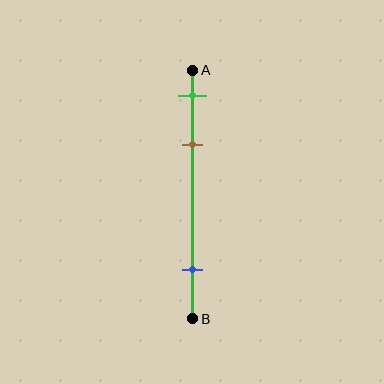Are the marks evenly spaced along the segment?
No, the marks are not evenly spaced.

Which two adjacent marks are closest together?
The green and brown marks are the closest adjacent pair.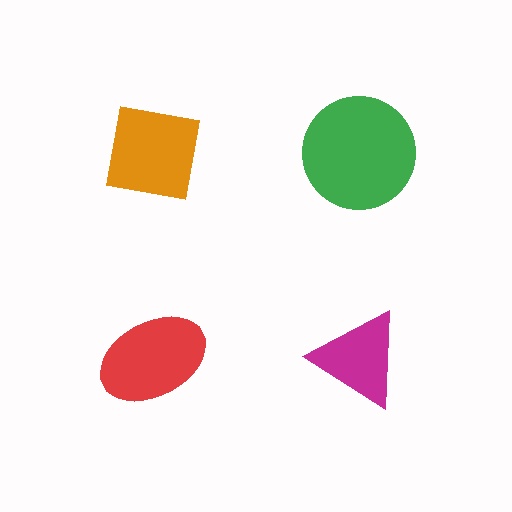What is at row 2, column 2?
A magenta triangle.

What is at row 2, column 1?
A red ellipse.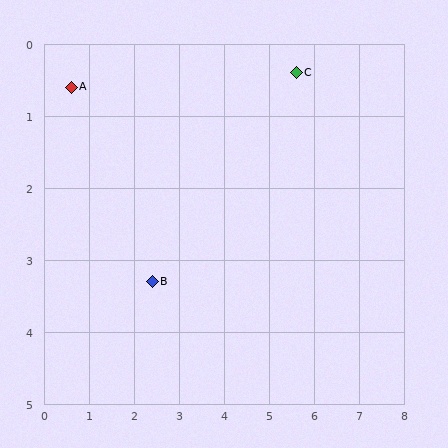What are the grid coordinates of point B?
Point B is at approximately (2.4, 3.3).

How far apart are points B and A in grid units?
Points B and A are about 3.2 grid units apart.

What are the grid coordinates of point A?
Point A is at approximately (0.6, 0.6).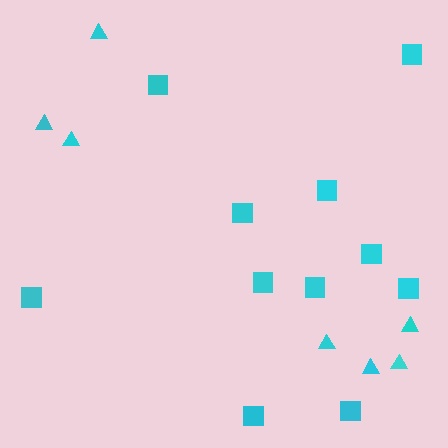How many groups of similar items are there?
There are 2 groups: one group of squares (11) and one group of triangles (7).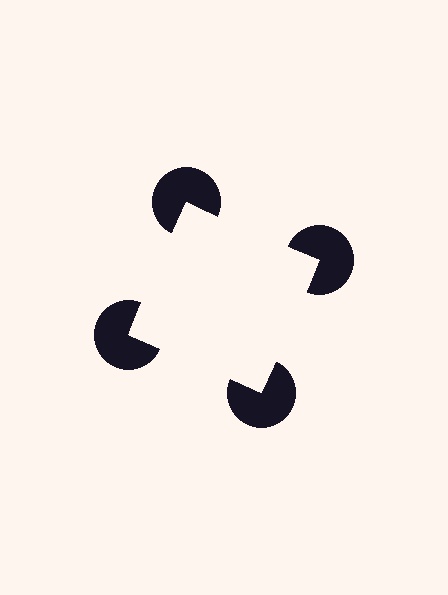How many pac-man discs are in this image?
There are 4 — one at each vertex of the illusory square.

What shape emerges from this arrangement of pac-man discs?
An illusory square — its edges are inferred from the aligned wedge cuts in the pac-man discs, not physically drawn.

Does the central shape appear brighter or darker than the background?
It typically appears slightly brighter than the background, even though no actual brightness change is drawn.